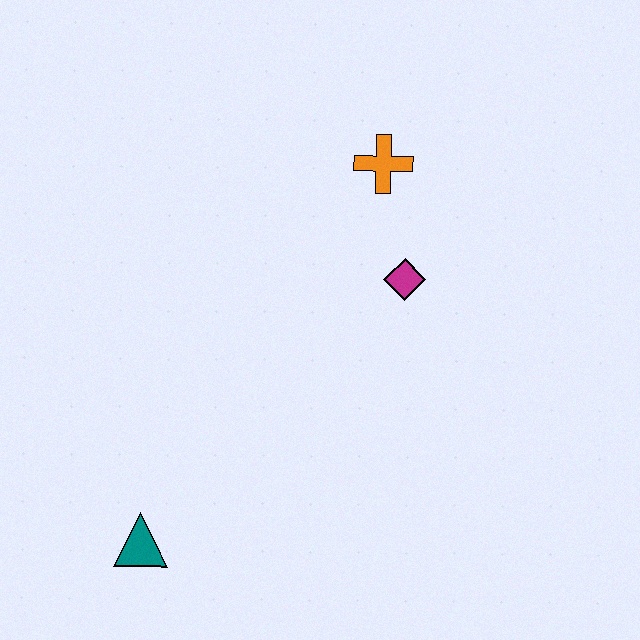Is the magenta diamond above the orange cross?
No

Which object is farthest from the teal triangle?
The orange cross is farthest from the teal triangle.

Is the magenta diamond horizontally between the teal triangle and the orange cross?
No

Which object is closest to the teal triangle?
The magenta diamond is closest to the teal triangle.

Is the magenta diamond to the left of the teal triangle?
No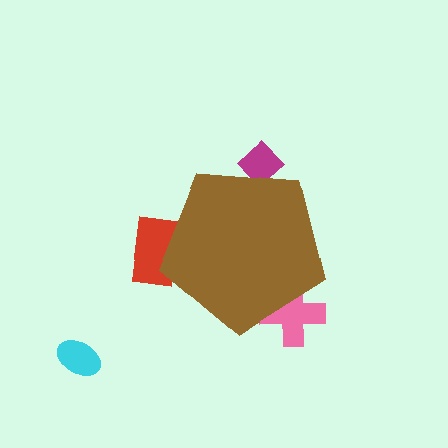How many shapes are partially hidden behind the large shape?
3 shapes are partially hidden.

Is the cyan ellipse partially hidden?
No, the cyan ellipse is fully visible.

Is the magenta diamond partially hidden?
Yes, the magenta diamond is partially hidden behind the brown pentagon.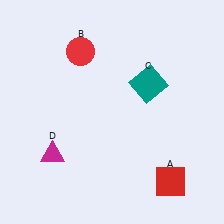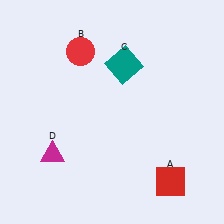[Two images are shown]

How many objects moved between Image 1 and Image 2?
1 object moved between the two images.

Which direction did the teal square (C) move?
The teal square (C) moved left.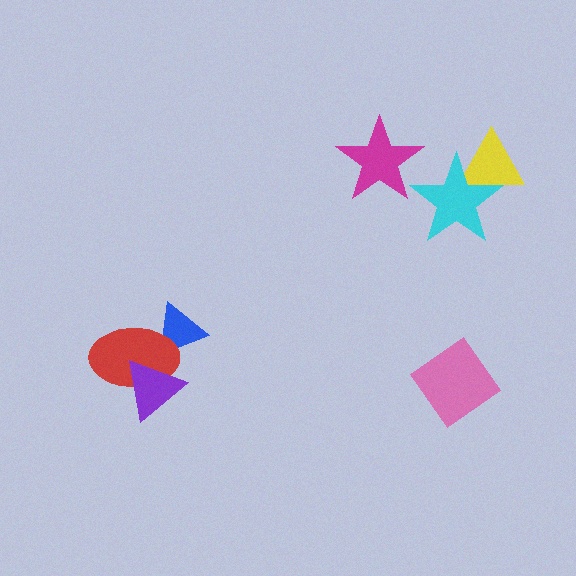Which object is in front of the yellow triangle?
The cyan star is in front of the yellow triangle.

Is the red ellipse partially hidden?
Yes, it is partially covered by another shape.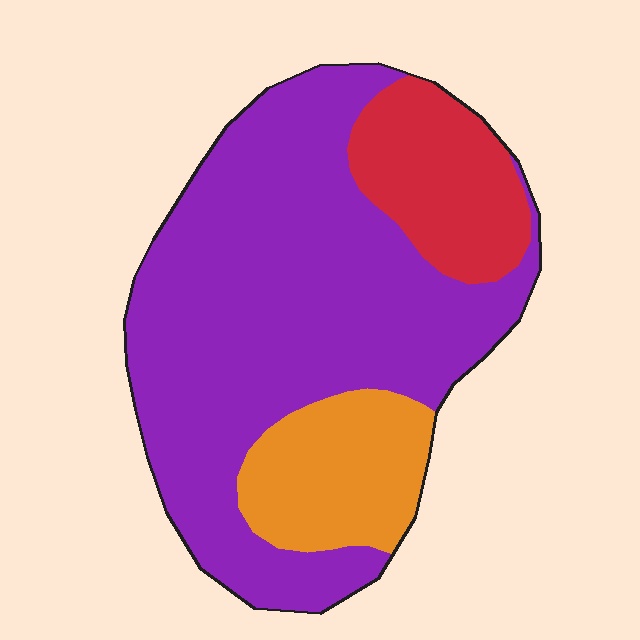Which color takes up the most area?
Purple, at roughly 70%.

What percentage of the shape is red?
Red covers 16% of the shape.